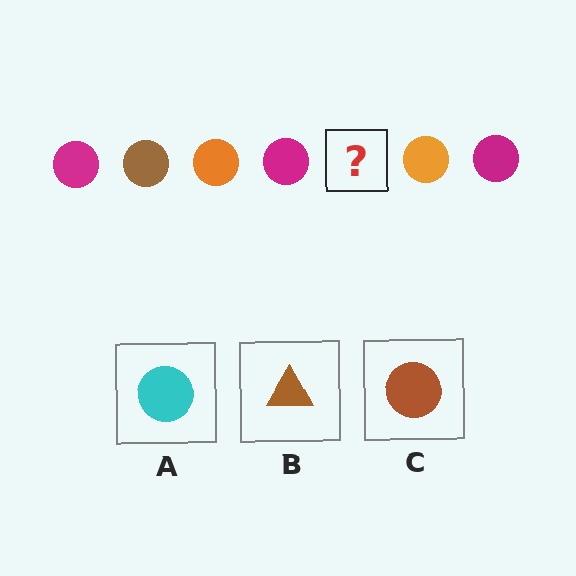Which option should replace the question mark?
Option C.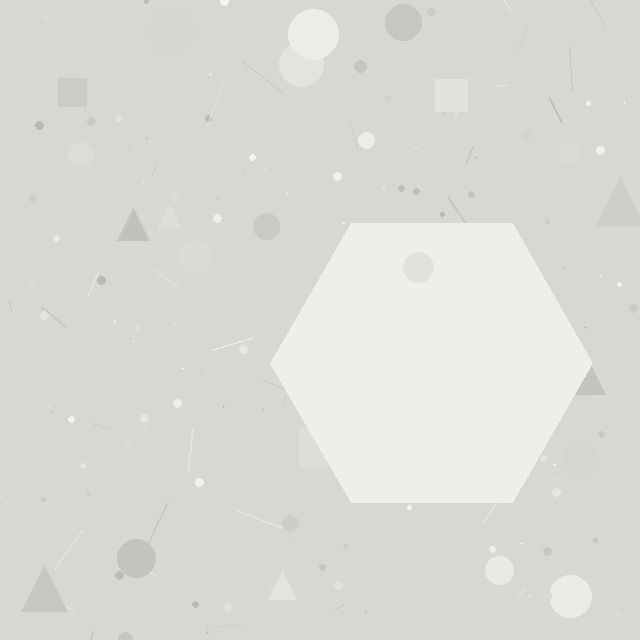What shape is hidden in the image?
A hexagon is hidden in the image.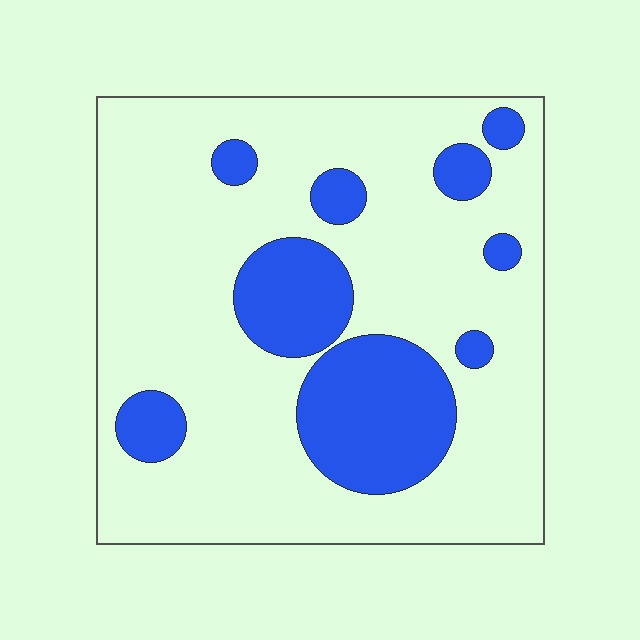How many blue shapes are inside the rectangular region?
9.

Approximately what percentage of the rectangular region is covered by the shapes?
Approximately 25%.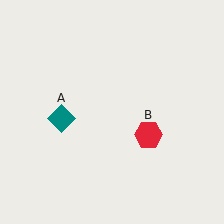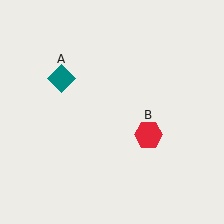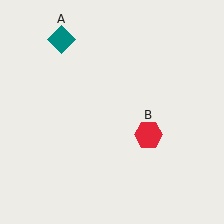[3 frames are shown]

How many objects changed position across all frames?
1 object changed position: teal diamond (object A).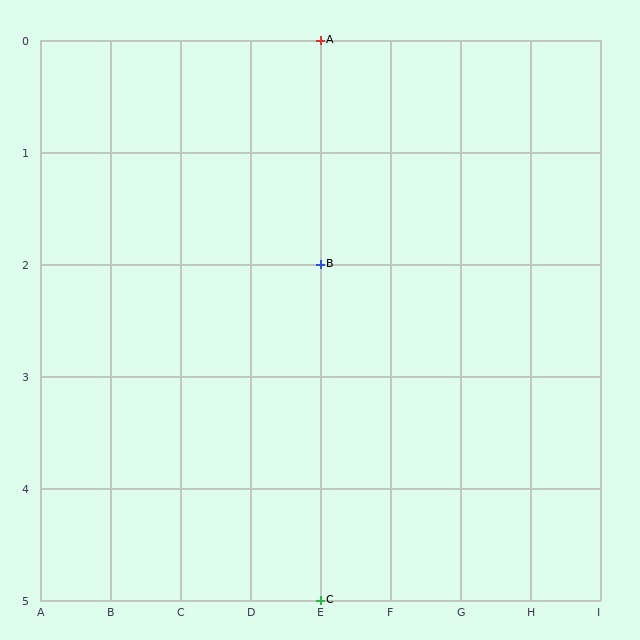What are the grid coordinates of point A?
Point A is at grid coordinates (E, 0).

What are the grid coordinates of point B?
Point B is at grid coordinates (E, 2).